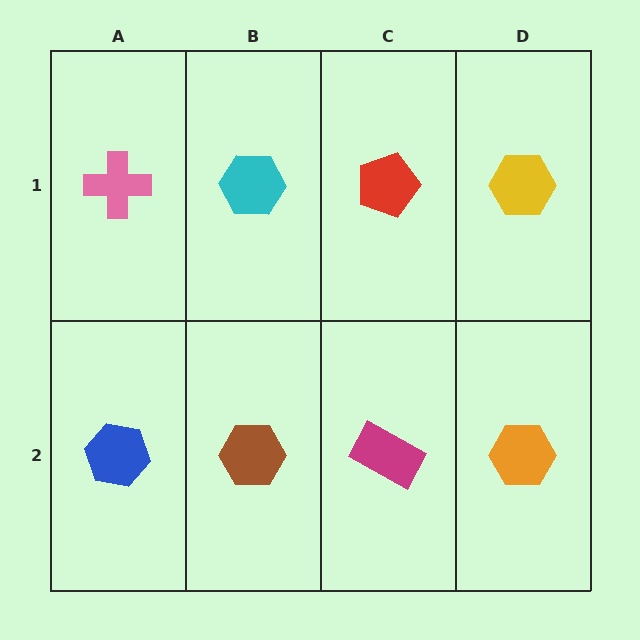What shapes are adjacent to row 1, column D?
An orange hexagon (row 2, column D), a red pentagon (row 1, column C).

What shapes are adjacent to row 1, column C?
A magenta rectangle (row 2, column C), a cyan hexagon (row 1, column B), a yellow hexagon (row 1, column D).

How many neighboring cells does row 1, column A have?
2.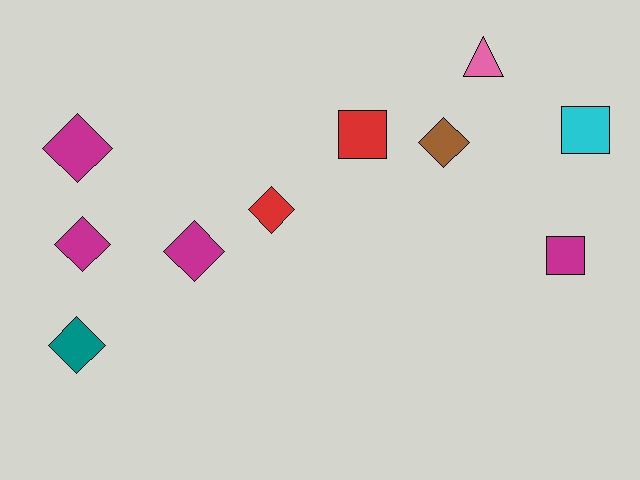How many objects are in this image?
There are 10 objects.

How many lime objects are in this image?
There are no lime objects.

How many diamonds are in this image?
There are 6 diamonds.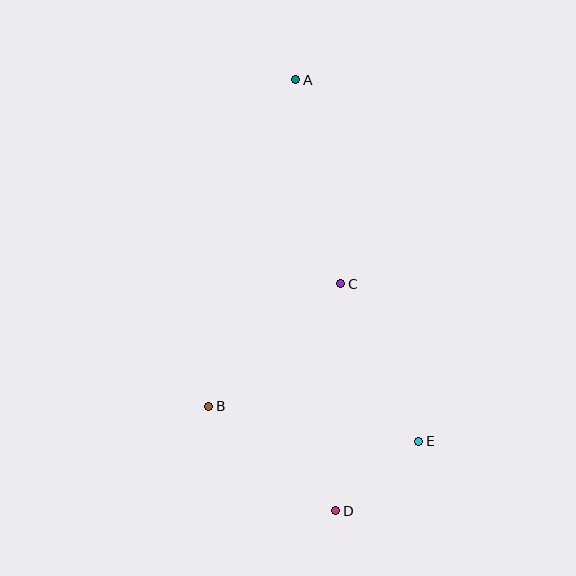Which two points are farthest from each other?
Points A and D are farthest from each other.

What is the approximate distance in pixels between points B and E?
The distance between B and E is approximately 213 pixels.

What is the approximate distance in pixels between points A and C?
The distance between A and C is approximately 209 pixels.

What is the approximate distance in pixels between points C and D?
The distance between C and D is approximately 227 pixels.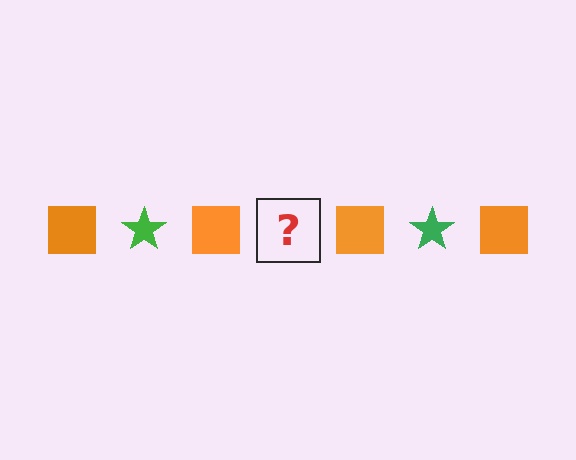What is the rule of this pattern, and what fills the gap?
The rule is that the pattern alternates between orange square and green star. The gap should be filled with a green star.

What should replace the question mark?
The question mark should be replaced with a green star.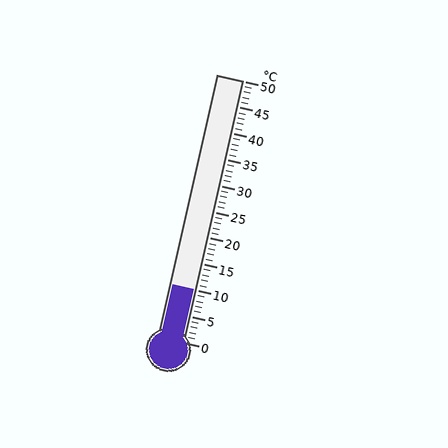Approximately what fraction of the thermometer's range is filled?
The thermometer is filled to approximately 20% of its range.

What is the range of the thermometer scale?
The thermometer scale ranges from 0°C to 50°C.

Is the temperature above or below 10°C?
The temperature is at 10°C.